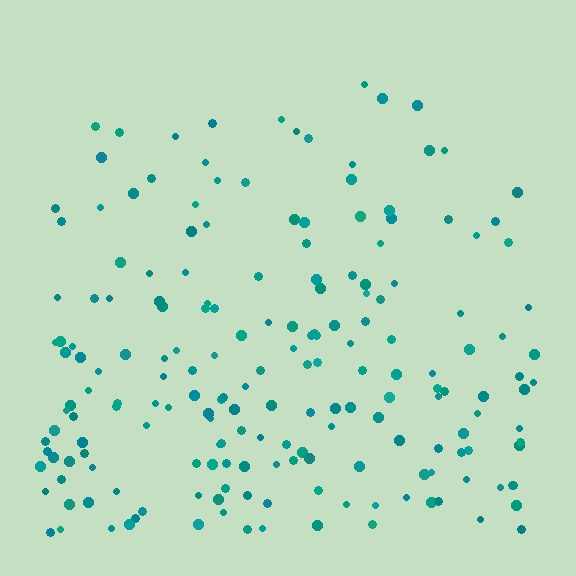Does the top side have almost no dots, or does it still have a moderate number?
Still a moderate number, just noticeably fewer than the bottom.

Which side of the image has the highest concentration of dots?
The bottom.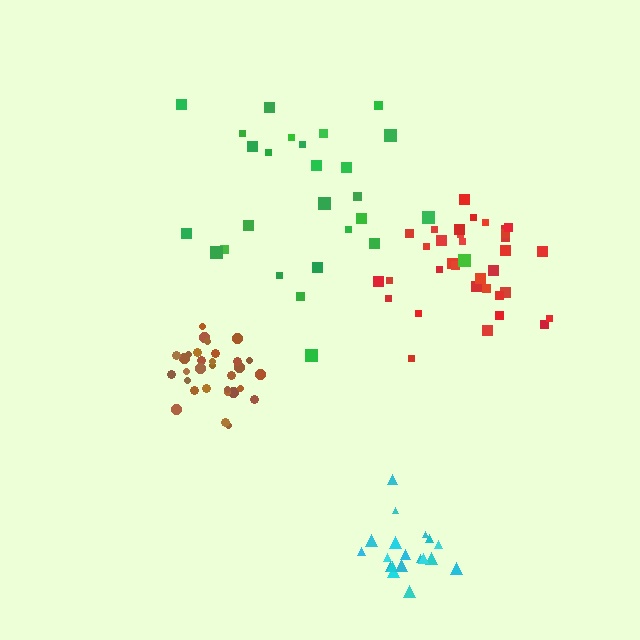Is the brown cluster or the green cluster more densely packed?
Brown.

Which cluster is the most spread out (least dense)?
Green.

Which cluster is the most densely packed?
Brown.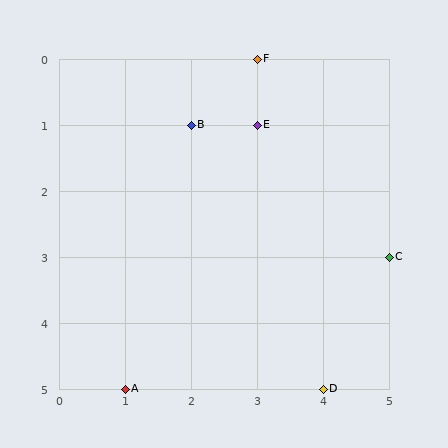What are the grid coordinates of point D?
Point D is at grid coordinates (4, 5).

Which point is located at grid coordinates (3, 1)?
Point E is at (3, 1).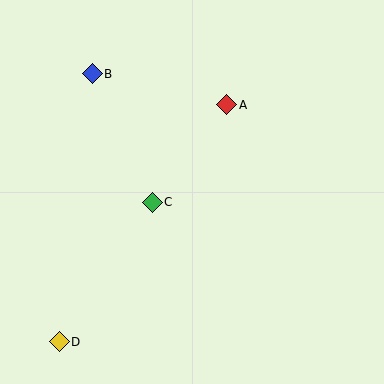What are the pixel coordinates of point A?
Point A is at (227, 105).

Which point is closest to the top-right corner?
Point A is closest to the top-right corner.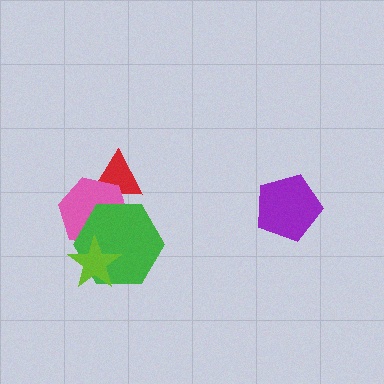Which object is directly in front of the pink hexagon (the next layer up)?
The green hexagon is directly in front of the pink hexagon.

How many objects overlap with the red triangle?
2 objects overlap with the red triangle.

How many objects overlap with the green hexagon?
3 objects overlap with the green hexagon.